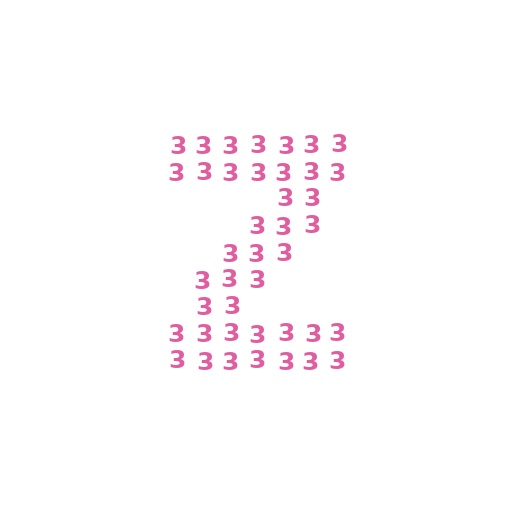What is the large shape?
The large shape is the letter Z.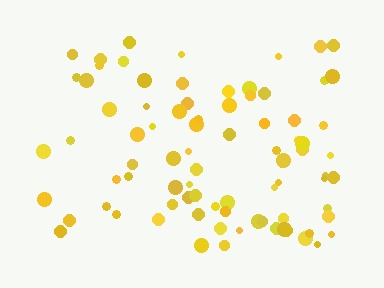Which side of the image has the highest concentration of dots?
The right.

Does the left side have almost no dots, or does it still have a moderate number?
Still a moderate number, just noticeably fewer than the right.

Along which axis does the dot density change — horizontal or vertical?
Horizontal.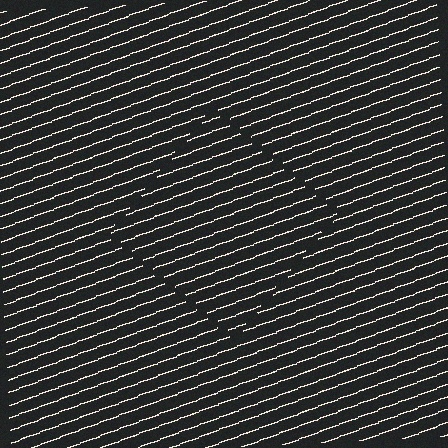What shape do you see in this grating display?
An illusory square. The interior of the shape contains the same grating, shifted by half a period — the contour is defined by the phase discontinuity where line-ends from the inner and outer gratings abut.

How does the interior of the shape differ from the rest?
The interior of the shape contains the same grating, shifted by half a period — the contour is defined by the phase discontinuity where line-ends from the inner and outer gratings abut.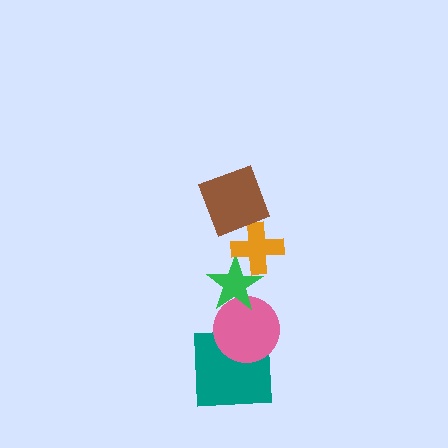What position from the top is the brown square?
The brown square is 1st from the top.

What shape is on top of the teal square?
The pink circle is on top of the teal square.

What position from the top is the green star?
The green star is 3rd from the top.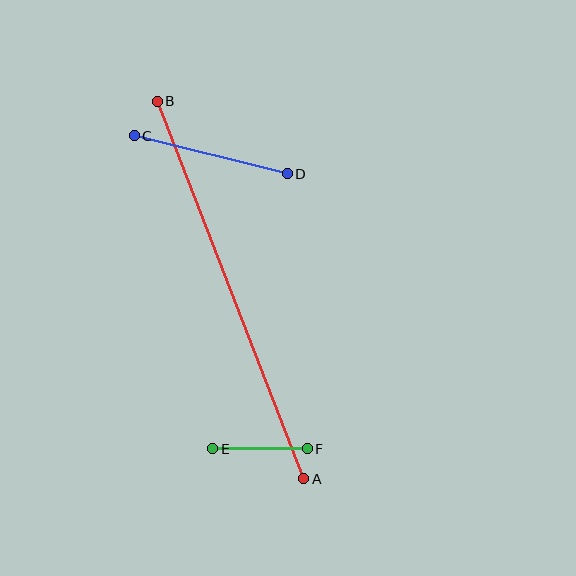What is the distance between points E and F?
The distance is approximately 95 pixels.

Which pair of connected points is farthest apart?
Points A and B are farthest apart.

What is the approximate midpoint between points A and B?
The midpoint is at approximately (231, 290) pixels.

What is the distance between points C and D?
The distance is approximately 157 pixels.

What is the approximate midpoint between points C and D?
The midpoint is at approximately (211, 155) pixels.